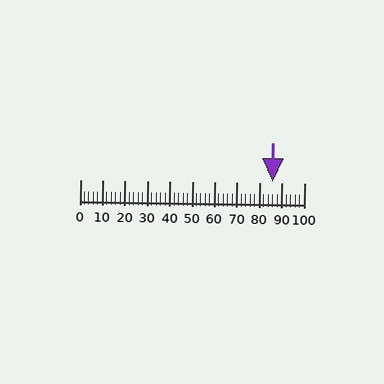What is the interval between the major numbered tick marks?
The major tick marks are spaced 10 units apart.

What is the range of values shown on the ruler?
The ruler shows values from 0 to 100.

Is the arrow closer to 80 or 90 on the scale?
The arrow is closer to 90.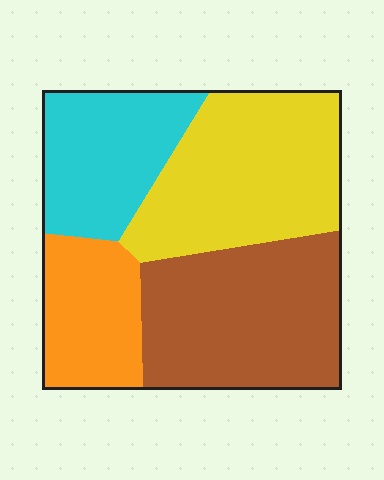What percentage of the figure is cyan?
Cyan covers around 20% of the figure.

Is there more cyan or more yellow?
Yellow.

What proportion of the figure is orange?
Orange covers 17% of the figure.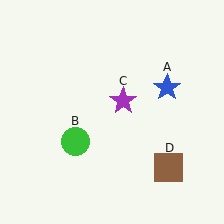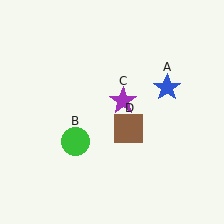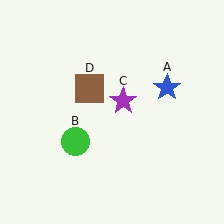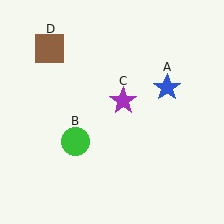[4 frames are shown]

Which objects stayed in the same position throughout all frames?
Blue star (object A) and green circle (object B) and purple star (object C) remained stationary.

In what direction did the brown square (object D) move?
The brown square (object D) moved up and to the left.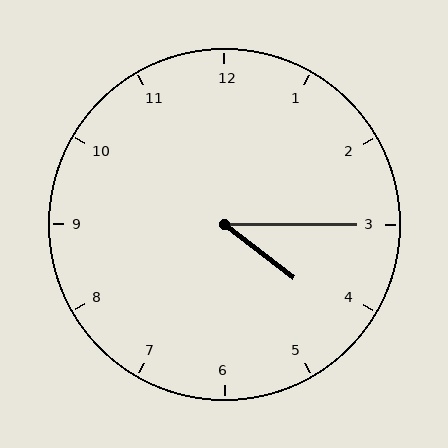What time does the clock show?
4:15.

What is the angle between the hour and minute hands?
Approximately 38 degrees.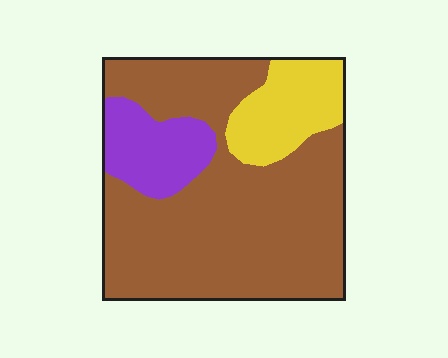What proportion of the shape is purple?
Purple covers 14% of the shape.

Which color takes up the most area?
Brown, at roughly 70%.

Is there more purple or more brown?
Brown.